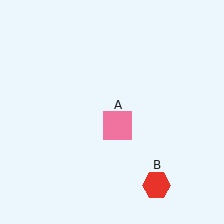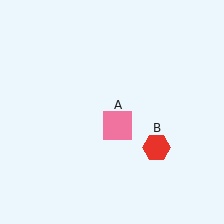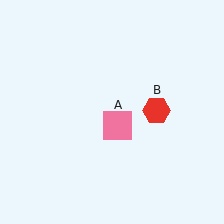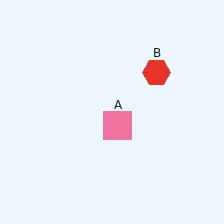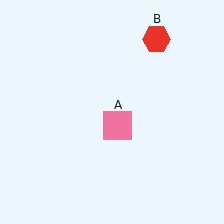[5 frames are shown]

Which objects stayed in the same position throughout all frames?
Pink square (object A) remained stationary.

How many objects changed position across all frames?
1 object changed position: red hexagon (object B).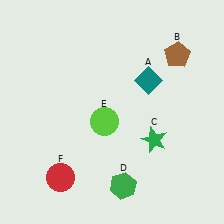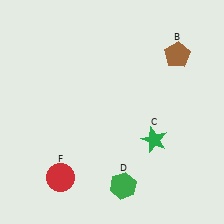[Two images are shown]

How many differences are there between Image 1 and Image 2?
There are 2 differences between the two images.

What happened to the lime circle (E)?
The lime circle (E) was removed in Image 2. It was in the bottom-left area of Image 1.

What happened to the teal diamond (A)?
The teal diamond (A) was removed in Image 2. It was in the top-right area of Image 1.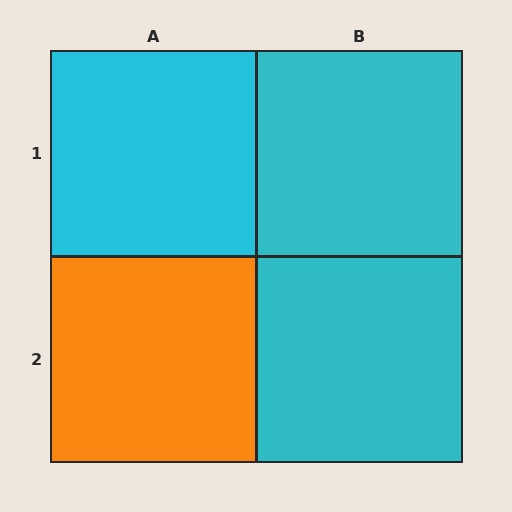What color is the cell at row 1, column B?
Cyan.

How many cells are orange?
1 cell is orange.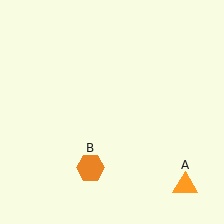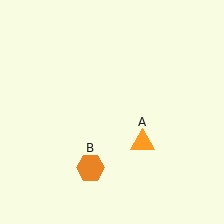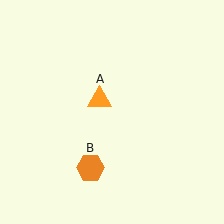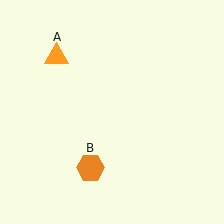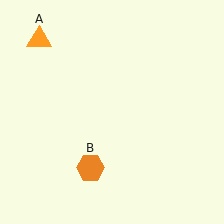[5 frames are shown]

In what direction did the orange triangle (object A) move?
The orange triangle (object A) moved up and to the left.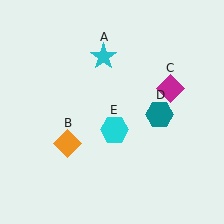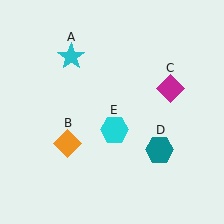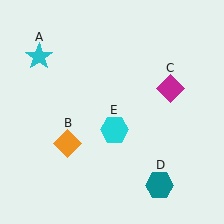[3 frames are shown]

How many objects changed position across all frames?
2 objects changed position: cyan star (object A), teal hexagon (object D).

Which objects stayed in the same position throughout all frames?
Orange diamond (object B) and magenta diamond (object C) and cyan hexagon (object E) remained stationary.